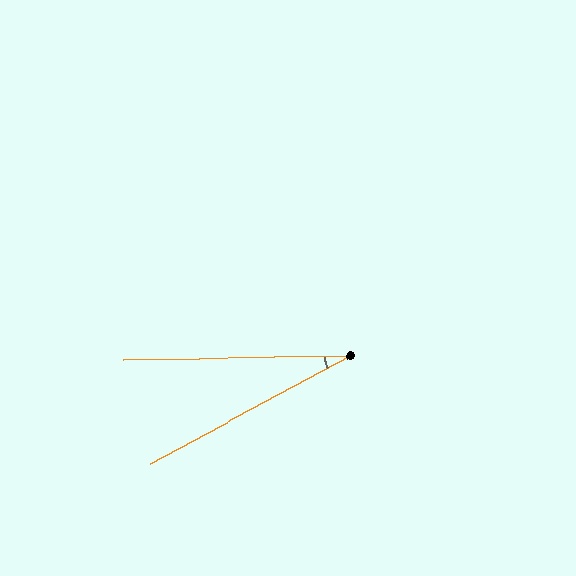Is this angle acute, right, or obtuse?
It is acute.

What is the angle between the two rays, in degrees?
Approximately 27 degrees.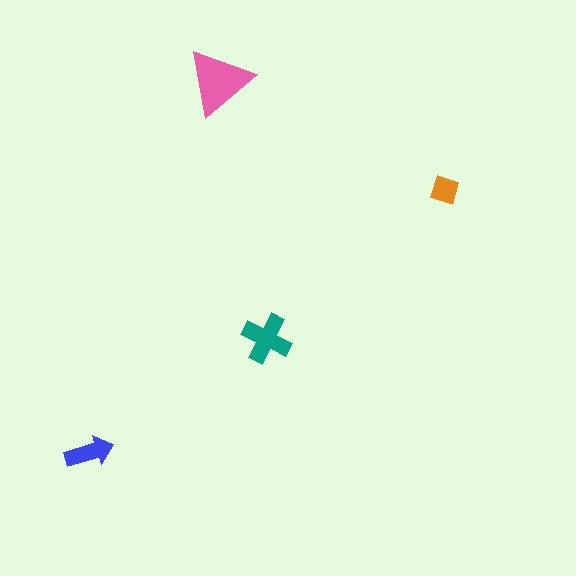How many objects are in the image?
There are 4 objects in the image.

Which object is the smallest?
The orange diamond.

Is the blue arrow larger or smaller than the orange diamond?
Larger.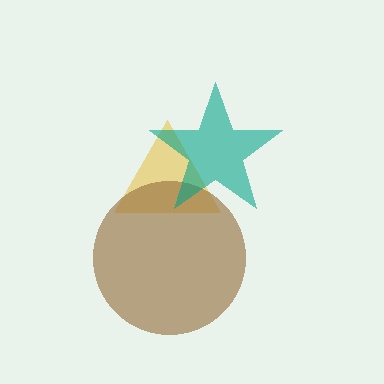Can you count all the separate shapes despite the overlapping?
Yes, there are 3 separate shapes.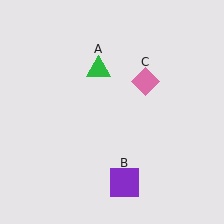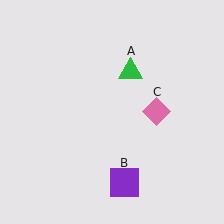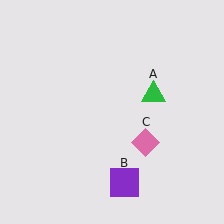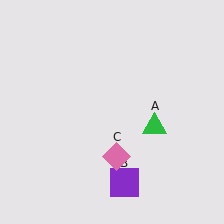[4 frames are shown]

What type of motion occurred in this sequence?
The green triangle (object A), pink diamond (object C) rotated clockwise around the center of the scene.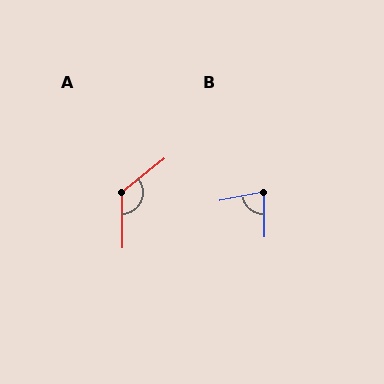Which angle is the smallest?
B, at approximately 80 degrees.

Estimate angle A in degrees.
Approximately 128 degrees.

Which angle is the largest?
A, at approximately 128 degrees.